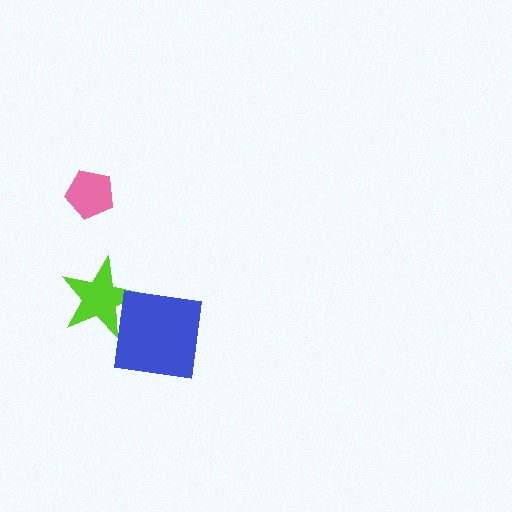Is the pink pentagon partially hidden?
No, no other shape covers it.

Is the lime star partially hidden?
Yes, it is partially covered by another shape.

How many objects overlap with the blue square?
1 object overlaps with the blue square.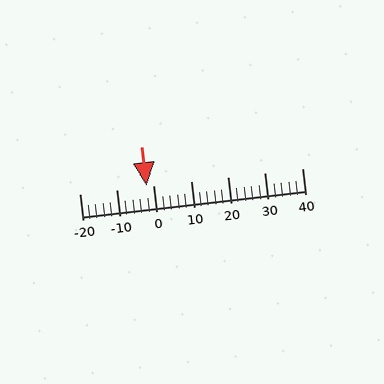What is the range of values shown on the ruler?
The ruler shows values from -20 to 40.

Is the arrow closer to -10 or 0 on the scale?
The arrow is closer to 0.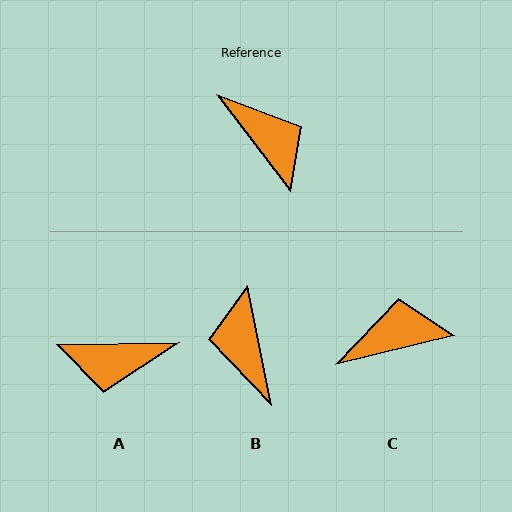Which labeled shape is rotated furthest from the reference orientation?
B, about 154 degrees away.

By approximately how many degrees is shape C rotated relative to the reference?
Approximately 67 degrees counter-clockwise.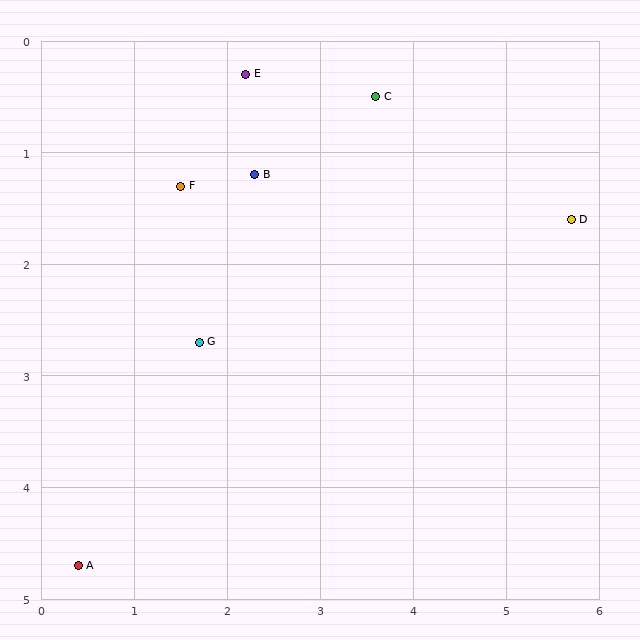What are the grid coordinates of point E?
Point E is at approximately (2.2, 0.3).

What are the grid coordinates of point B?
Point B is at approximately (2.3, 1.2).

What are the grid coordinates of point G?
Point G is at approximately (1.7, 2.7).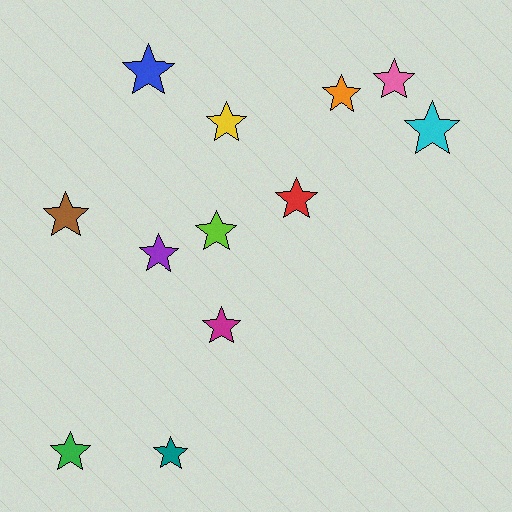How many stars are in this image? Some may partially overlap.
There are 12 stars.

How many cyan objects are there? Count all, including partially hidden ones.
There is 1 cyan object.